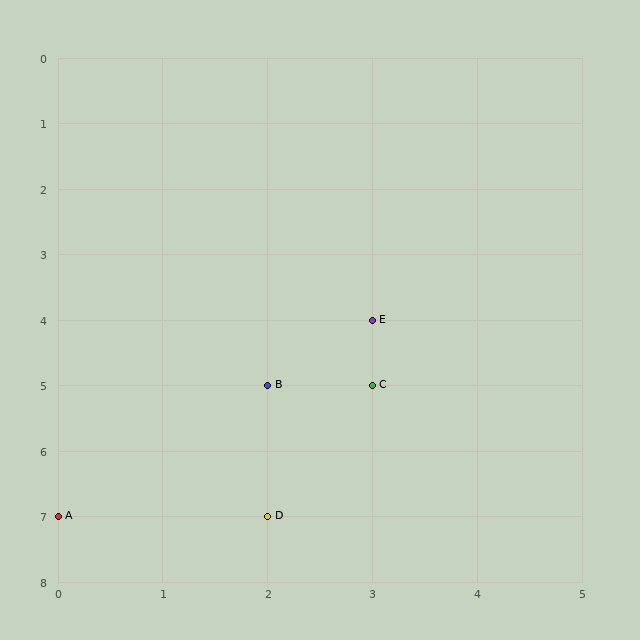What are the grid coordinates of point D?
Point D is at grid coordinates (2, 7).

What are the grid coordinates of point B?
Point B is at grid coordinates (2, 5).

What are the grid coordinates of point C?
Point C is at grid coordinates (3, 5).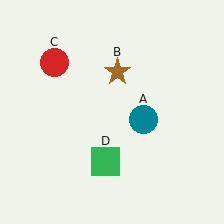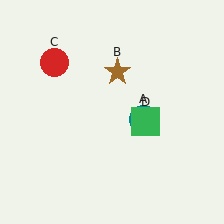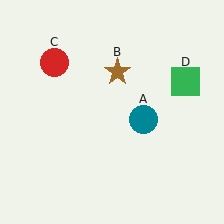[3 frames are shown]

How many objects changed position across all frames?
1 object changed position: green square (object D).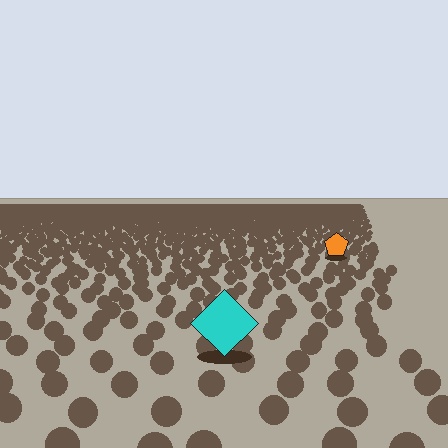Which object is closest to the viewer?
The cyan diamond is closest. The texture marks near it are larger and more spread out.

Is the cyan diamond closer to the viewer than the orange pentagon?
Yes. The cyan diamond is closer — you can tell from the texture gradient: the ground texture is coarser near it.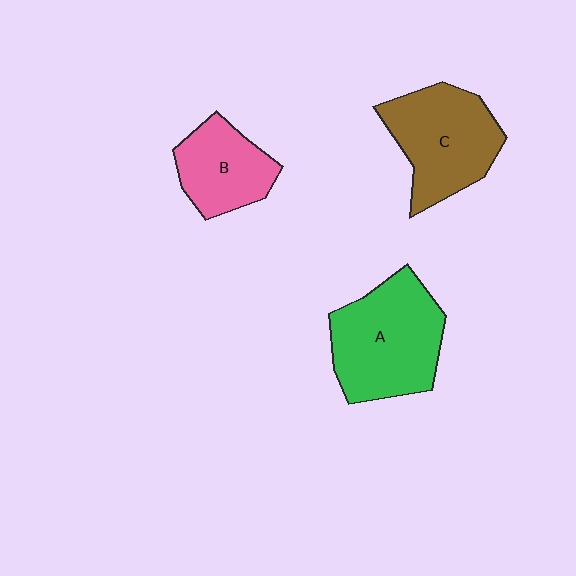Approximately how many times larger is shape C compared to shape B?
Approximately 1.4 times.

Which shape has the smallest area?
Shape B (pink).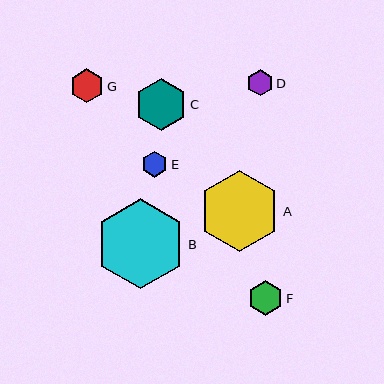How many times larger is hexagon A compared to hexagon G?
Hexagon A is approximately 2.4 times the size of hexagon G.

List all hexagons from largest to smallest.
From largest to smallest: B, A, C, F, G, E, D.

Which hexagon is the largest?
Hexagon B is the largest with a size of approximately 90 pixels.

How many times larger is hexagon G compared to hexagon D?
Hexagon G is approximately 1.3 times the size of hexagon D.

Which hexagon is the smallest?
Hexagon D is the smallest with a size of approximately 26 pixels.